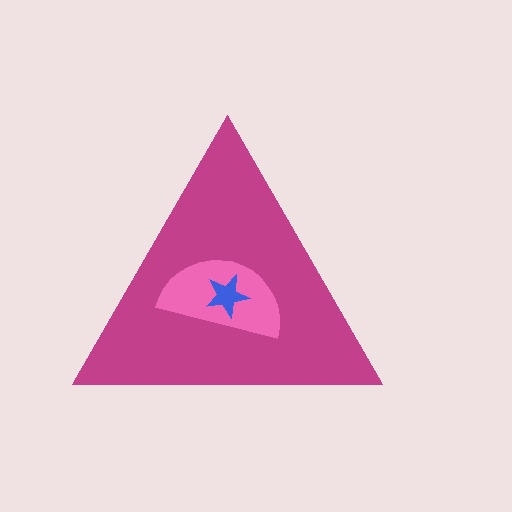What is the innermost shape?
The blue star.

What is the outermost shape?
The magenta triangle.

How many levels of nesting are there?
3.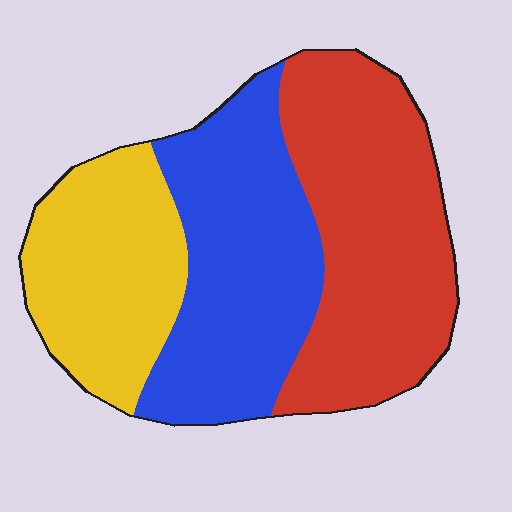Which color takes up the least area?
Yellow, at roughly 25%.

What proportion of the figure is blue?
Blue covers about 35% of the figure.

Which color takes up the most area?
Red, at roughly 40%.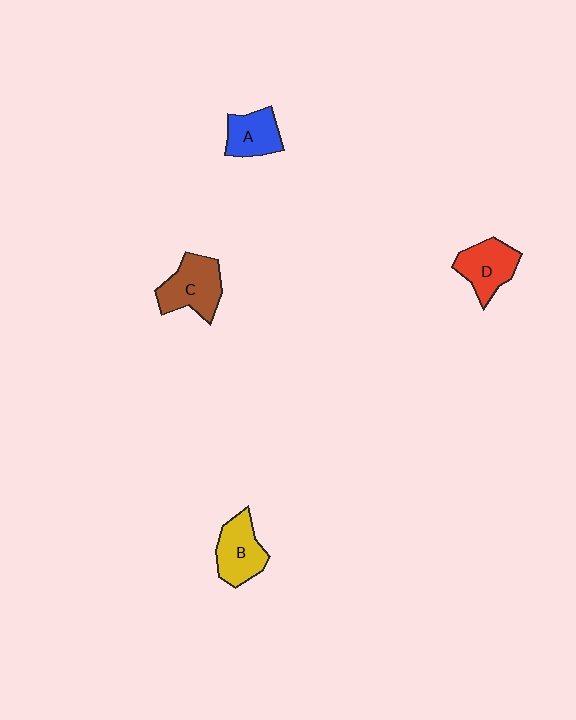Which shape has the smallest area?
Shape A (blue).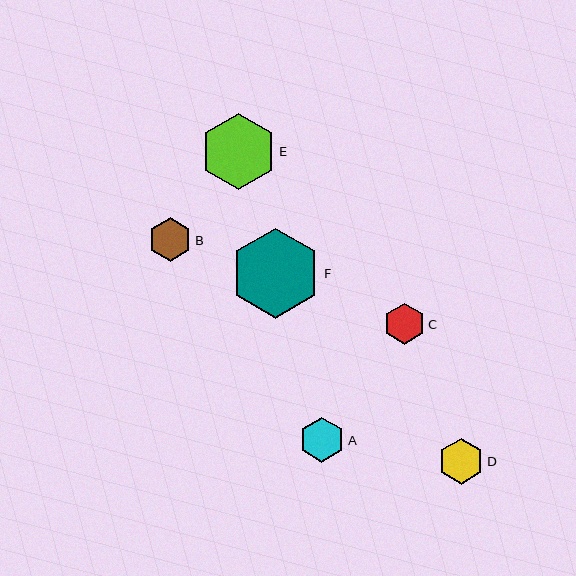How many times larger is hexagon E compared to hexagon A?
Hexagon E is approximately 1.7 times the size of hexagon A.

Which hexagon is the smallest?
Hexagon C is the smallest with a size of approximately 41 pixels.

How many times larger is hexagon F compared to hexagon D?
Hexagon F is approximately 2.0 times the size of hexagon D.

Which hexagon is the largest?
Hexagon F is the largest with a size of approximately 90 pixels.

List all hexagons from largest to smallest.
From largest to smallest: F, E, D, A, B, C.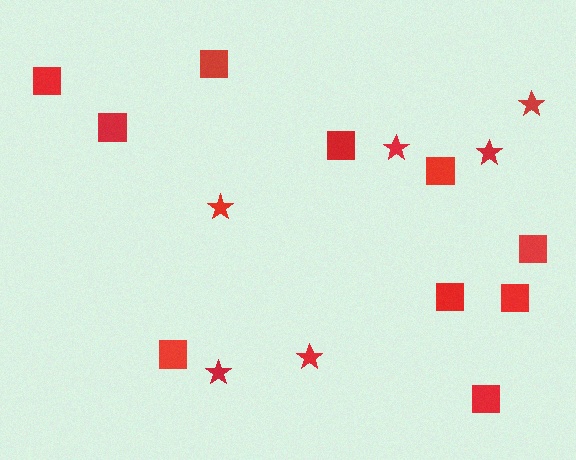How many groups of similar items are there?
There are 2 groups: one group of stars (6) and one group of squares (10).